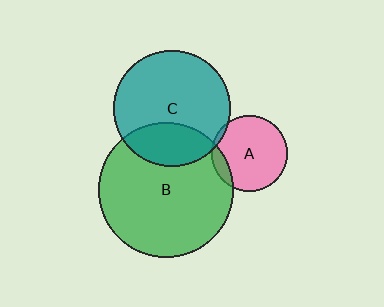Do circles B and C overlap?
Yes.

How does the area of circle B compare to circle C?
Approximately 1.3 times.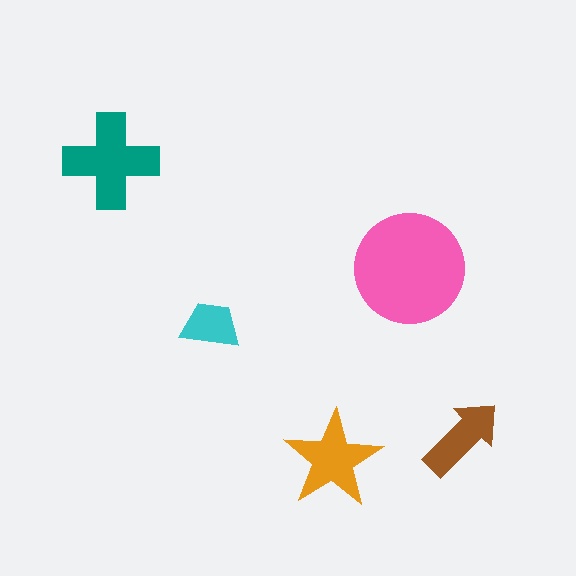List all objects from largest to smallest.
The pink circle, the teal cross, the orange star, the brown arrow, the cyan trapezoid.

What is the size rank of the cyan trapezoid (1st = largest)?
5th.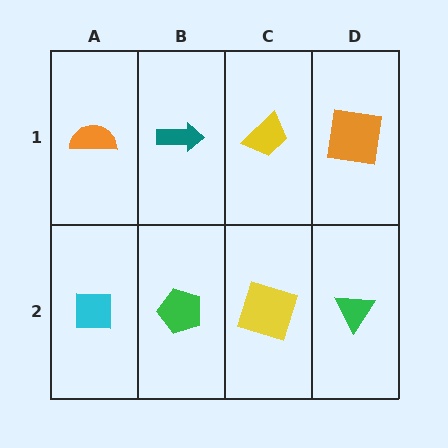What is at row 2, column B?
A green pentagon.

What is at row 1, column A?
An orange semicircle.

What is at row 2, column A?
A cyan square.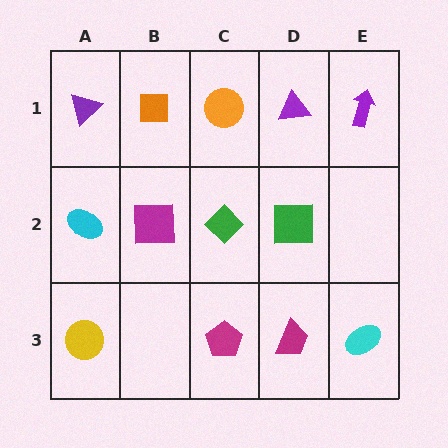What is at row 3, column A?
A yellow circle.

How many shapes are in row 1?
5 shapes.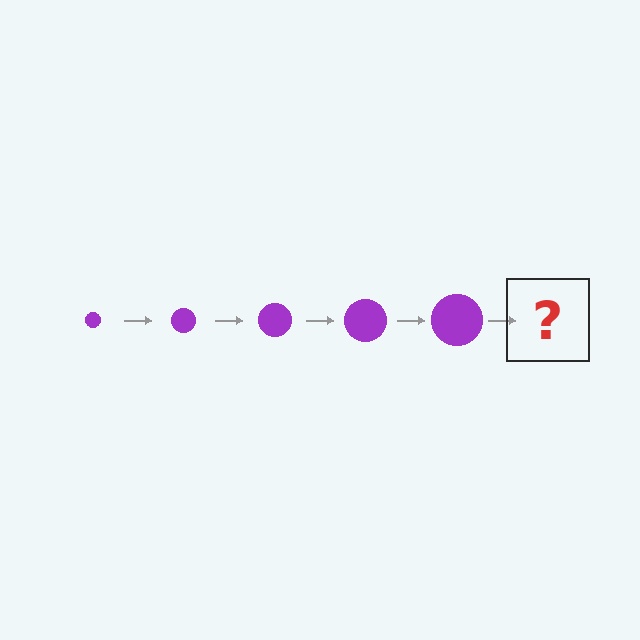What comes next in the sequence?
The next element should be a purple circle, larger than the previous one.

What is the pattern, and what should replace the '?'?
The pattern is that the circle gets progressively larger each step. The '?' should be a purple circle, larger than the previous one.